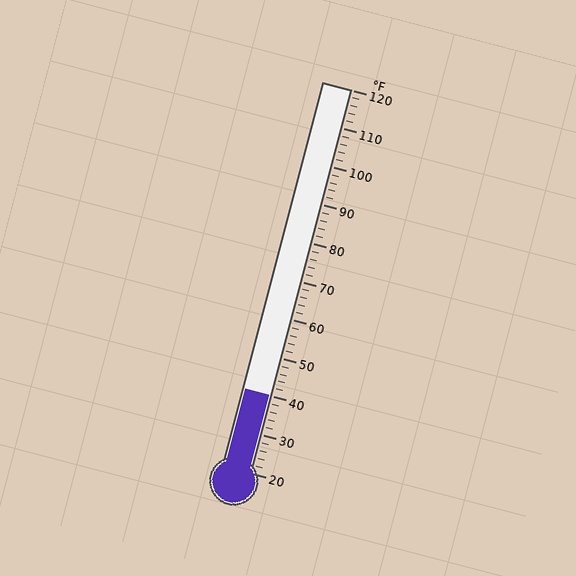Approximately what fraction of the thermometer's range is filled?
The thermometer is filled to approximately 20% of its range.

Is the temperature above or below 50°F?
The temperature is below 50°F.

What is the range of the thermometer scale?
The thermometer scale ranges from 20°F to 120°F.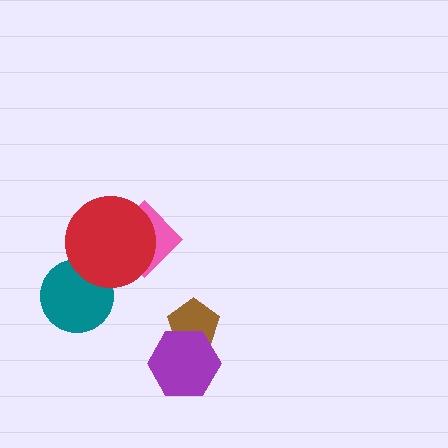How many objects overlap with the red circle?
2 objects overlap with the red circle.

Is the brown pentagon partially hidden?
Yes, it is partially covered by another shape.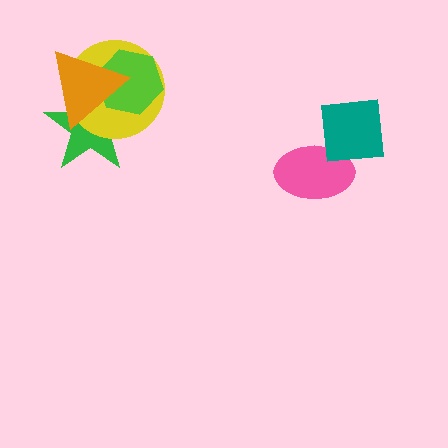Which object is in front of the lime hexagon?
The orange triangle is in front of the lime hexagon.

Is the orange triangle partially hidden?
No, no other shape covers it.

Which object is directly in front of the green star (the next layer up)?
The yellow circle is directly in front of the green star.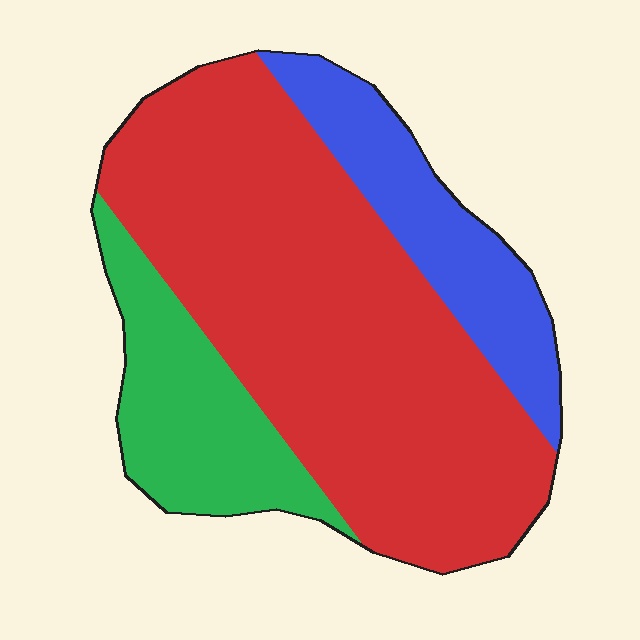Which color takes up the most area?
Red, at roughly 65%.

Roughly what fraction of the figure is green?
Green takes up about one fifth (1/5) of the figure.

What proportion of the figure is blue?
Blue takes up about one sixth (1/6) of the figure.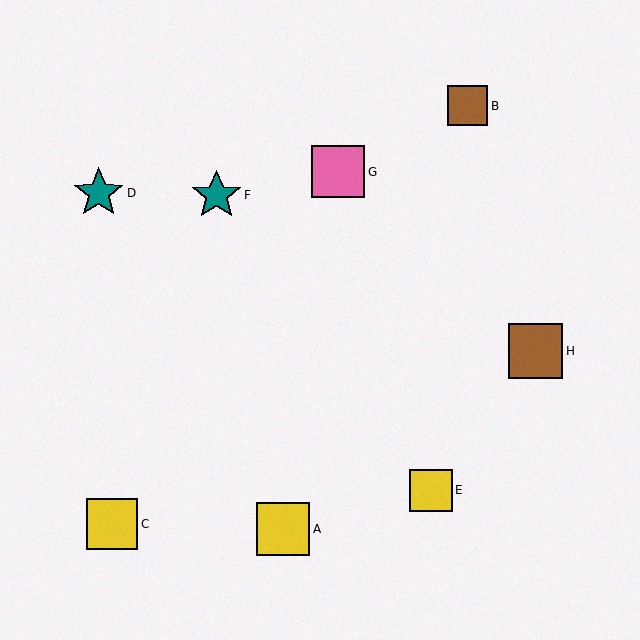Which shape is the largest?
The brown square (labeled H) is the largest.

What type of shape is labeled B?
Shape B is a brown square.